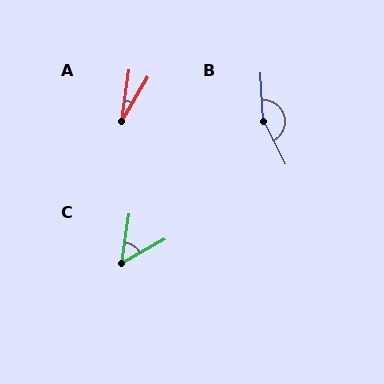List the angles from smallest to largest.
A (23°), C (52°), B (156°).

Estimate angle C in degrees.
Approximately 52 degrees.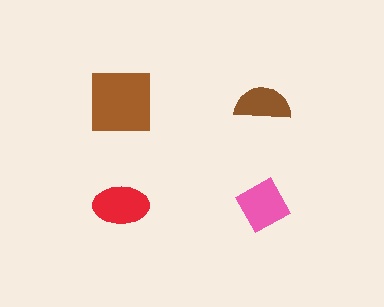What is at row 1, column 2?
A brown semicircle.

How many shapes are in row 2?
2 shapes.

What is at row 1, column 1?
A brown square.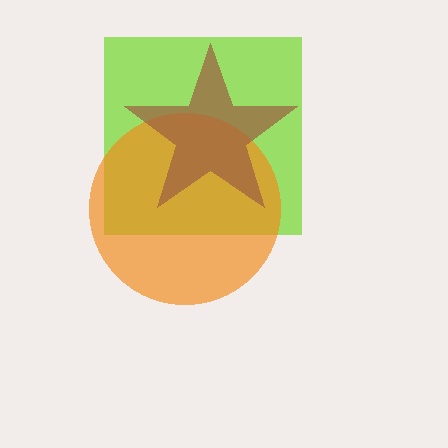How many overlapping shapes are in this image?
There are 3 overlapping shapes in the image.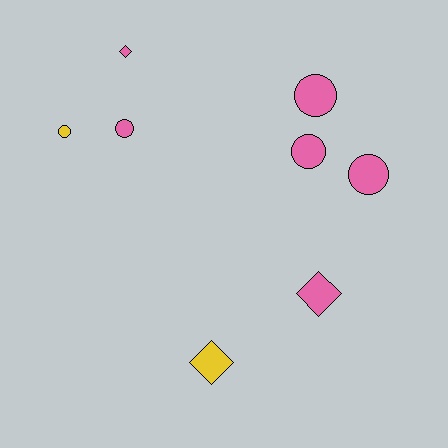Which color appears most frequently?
Pink, with 6 objects.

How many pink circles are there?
There are 4 pink circles.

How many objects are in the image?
There are 8 objects.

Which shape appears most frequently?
Circle, with 5 objects.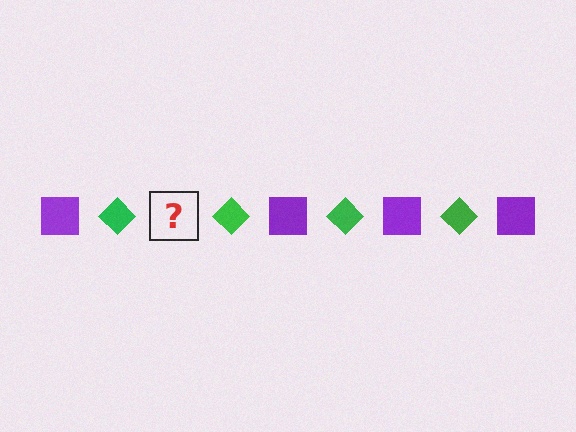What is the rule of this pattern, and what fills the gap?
The rule is that the pattern alternates between purple square and green diamond. The gap should be filled with a purple square.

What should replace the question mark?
The question mark should be replaced with a purple square.